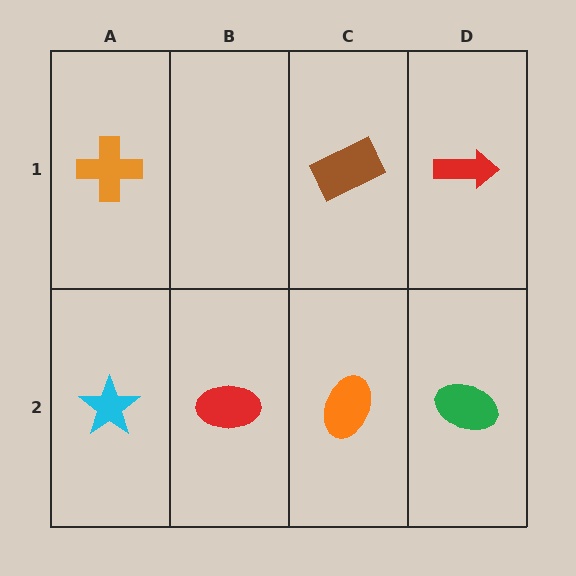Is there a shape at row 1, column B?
No, that cell is empty.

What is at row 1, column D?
A red arrow.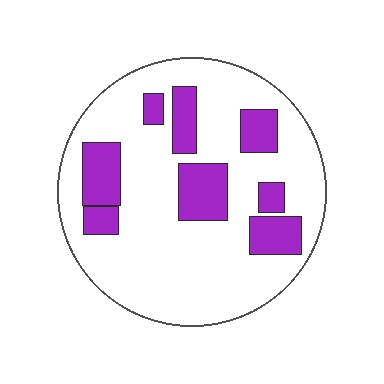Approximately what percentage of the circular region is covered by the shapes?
Approximately 25%.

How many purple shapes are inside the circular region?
8.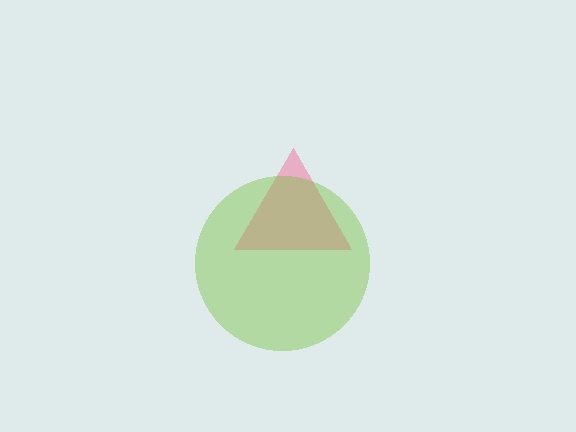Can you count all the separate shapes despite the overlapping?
Yes, there are 2 separate shapes.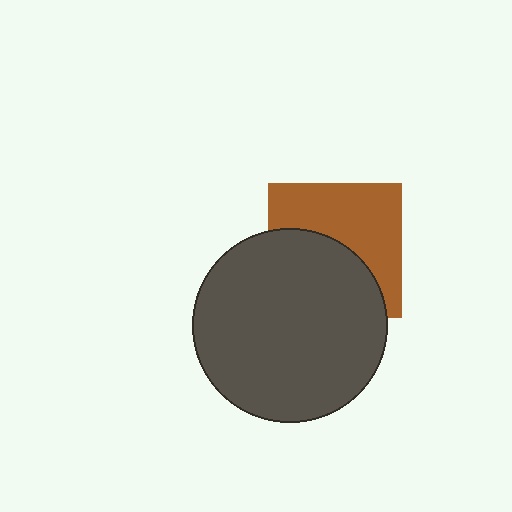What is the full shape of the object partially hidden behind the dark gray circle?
The partially hidden object is a brown square.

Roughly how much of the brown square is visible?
About half of it is visible (roughly 51%).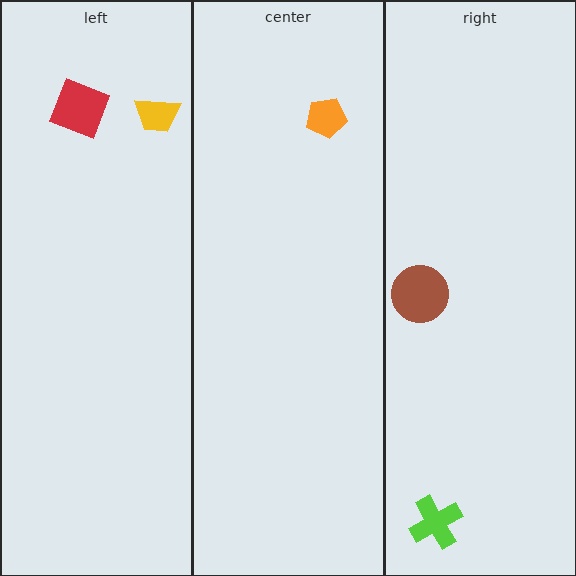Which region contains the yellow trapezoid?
The left region.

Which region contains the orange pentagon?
The center region.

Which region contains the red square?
The left region.